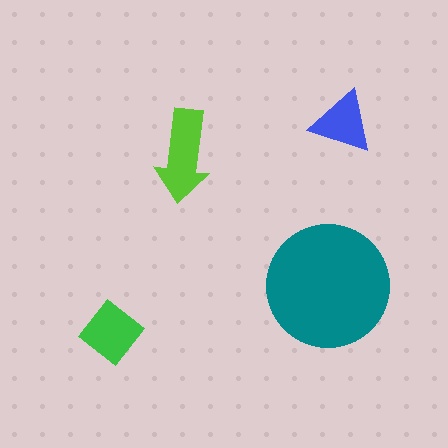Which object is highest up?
The blue triangle is topmost.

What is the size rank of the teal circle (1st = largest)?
1st.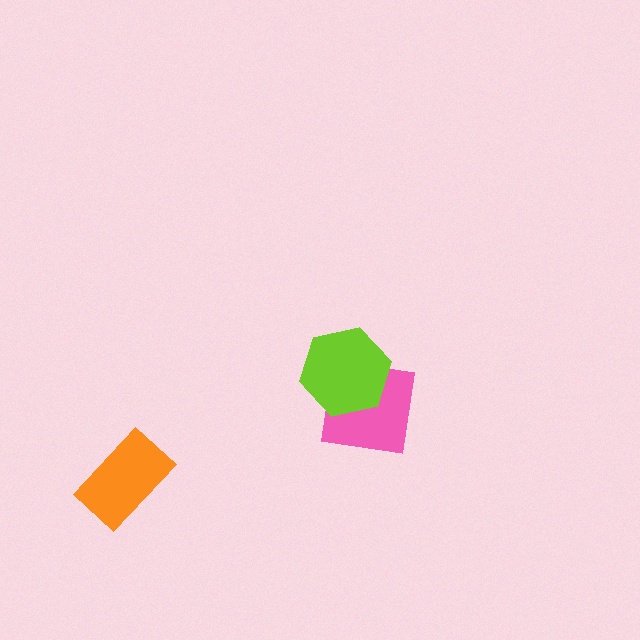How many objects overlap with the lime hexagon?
1 object overlaps with the lime hexagon.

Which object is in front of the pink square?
The lime hexagon is in front of the pink square.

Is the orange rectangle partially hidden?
No, no other shape covers it.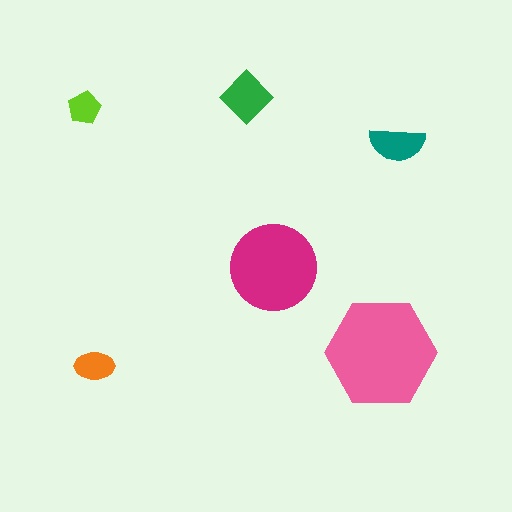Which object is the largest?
The pink hexagon.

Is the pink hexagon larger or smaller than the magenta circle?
Larger.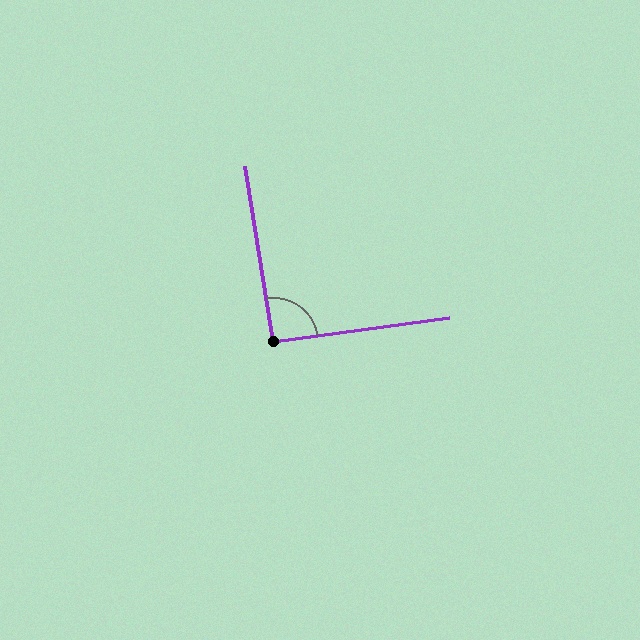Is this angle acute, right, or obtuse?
It is approximately a right angle.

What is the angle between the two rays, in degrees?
Approximately 91 degrees.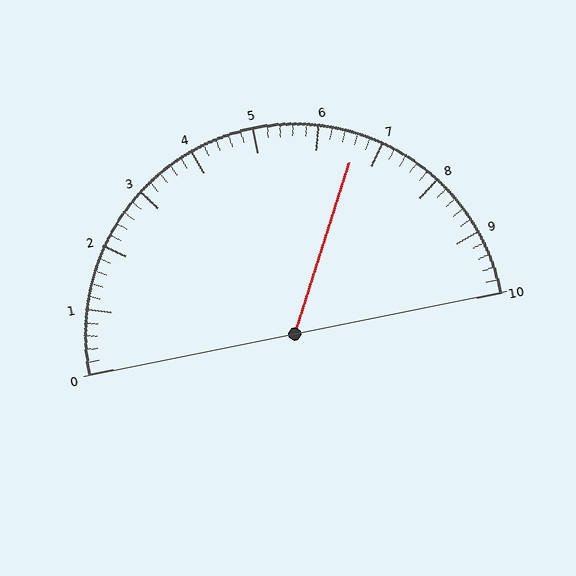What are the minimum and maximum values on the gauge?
The gauge ranges from 0 to 10.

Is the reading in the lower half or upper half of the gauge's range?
The reading is in the upper half of the range (0 to 10).